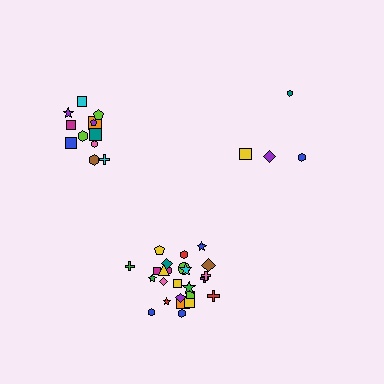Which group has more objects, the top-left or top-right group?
The top-left group.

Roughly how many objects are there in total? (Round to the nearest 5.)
Roughly 40 objects in total.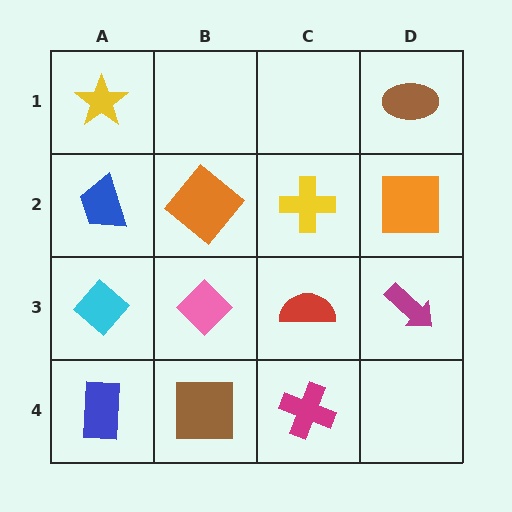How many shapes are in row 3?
4 shapes.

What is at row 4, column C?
A magenta cross.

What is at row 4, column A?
A blue rectangle.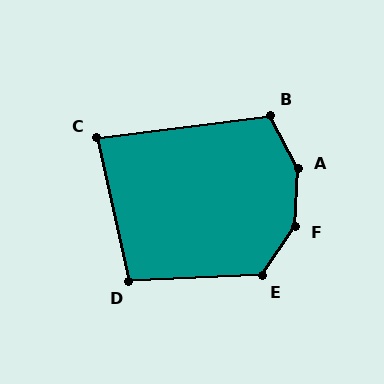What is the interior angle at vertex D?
Approximately 100 degrees (obtuse).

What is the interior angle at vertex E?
Approximately 126 degrees (obtuse).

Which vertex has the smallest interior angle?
C, at approximately 85 degrees.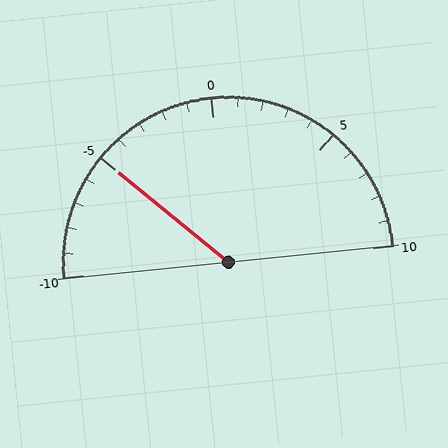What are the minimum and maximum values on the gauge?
The gauge ranges from -10 to 10.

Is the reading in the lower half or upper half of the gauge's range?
The reading is in the lower half of the range (-10 to 10).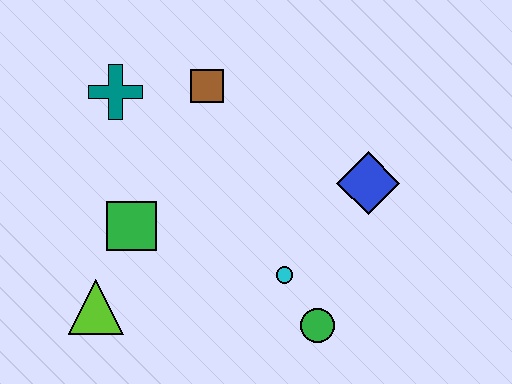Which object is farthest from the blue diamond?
The lime triangle is farthest from the blue diamond.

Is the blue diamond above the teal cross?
No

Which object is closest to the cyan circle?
The green circle is closest to the cyan circle.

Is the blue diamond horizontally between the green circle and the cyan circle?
No